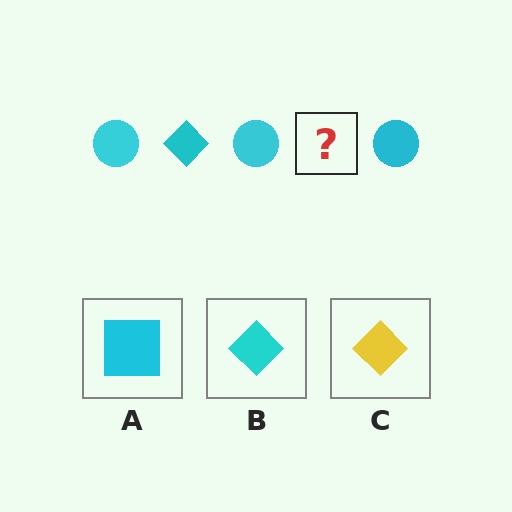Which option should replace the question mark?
Option B.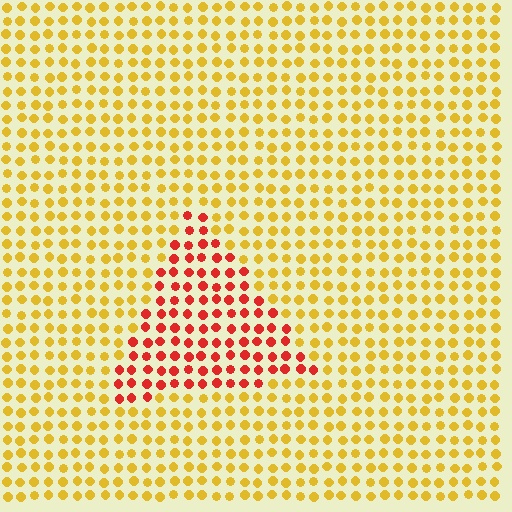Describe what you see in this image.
The image is filled with small yellow elements in a uniform arrangement. A triangle-shaped region is visible where the elements are tinted to a slightly different hue, forming a subtle color boundary.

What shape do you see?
I see a triangle.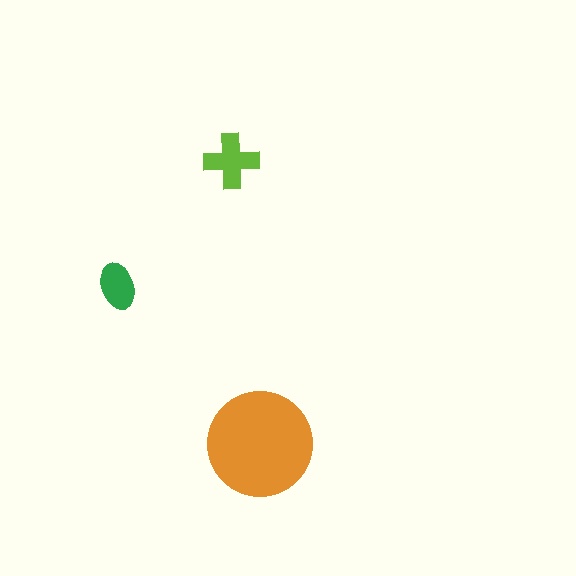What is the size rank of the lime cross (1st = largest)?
2nd.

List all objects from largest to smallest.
The orange circle, the lime cross, the green ellipse.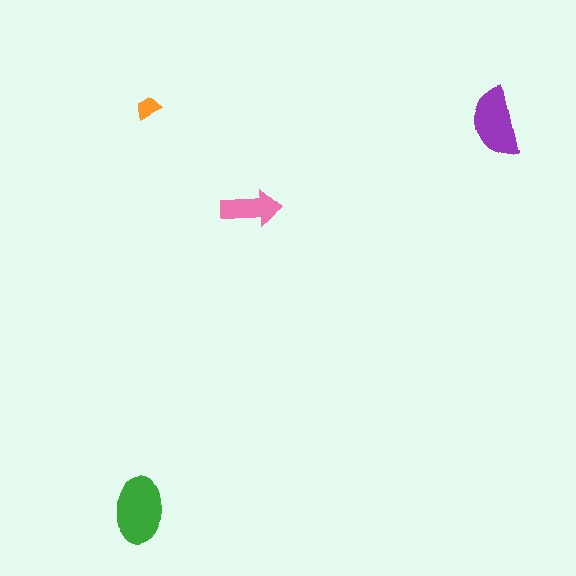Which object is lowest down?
The green ellipse is bottommost.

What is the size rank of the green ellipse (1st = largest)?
1st.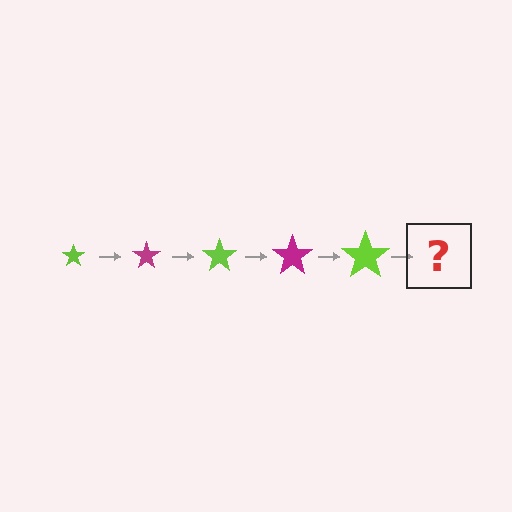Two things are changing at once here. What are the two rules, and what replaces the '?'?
The two rules are that the star grows larger each step and the color cycles through lime and magenta. The '?' should be a magenta star, larger than the previous one.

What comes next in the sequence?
The next element should be a magenta star, larger than the previous one.